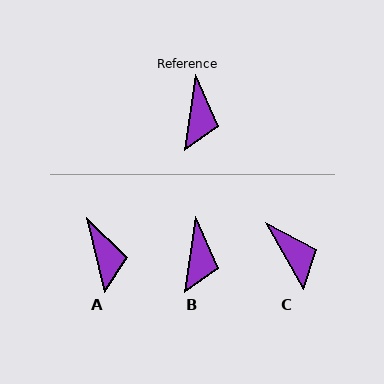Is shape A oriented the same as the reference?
No, it is off by about 21 degrees.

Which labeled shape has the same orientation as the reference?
B.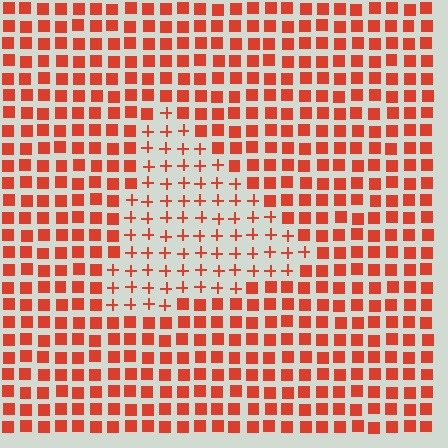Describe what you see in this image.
The image is filled with small red elements arranged in a uniform grid. A triangle-shaped region contains plus signs, while the surrounding area contains squares. The boundary is defined purely by the change in element shape.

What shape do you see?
I see a triangle.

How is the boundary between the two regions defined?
The boundary is defined by a change in element shape: plus signs inside vs. squares outside. All elements share the same color and spacing.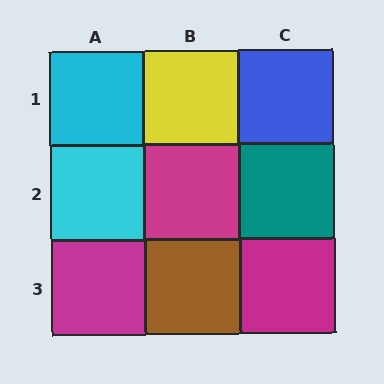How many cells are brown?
1 cell is brown.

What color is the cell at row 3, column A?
Magenta.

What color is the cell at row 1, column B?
Yellow.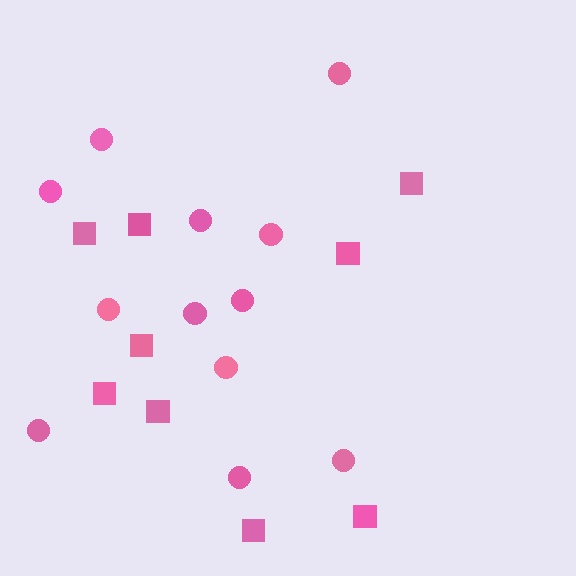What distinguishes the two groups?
There are 2 groups: one group of squares (9) and one group of circles (12).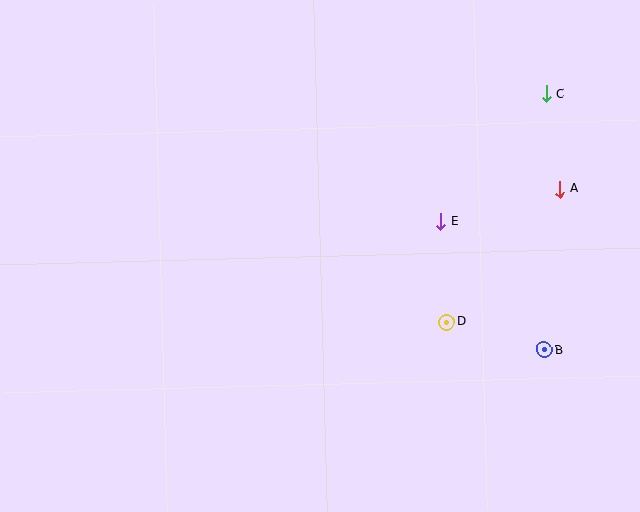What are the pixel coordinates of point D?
Point D is at (447, 322).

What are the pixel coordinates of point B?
Point B is at (544, 350).